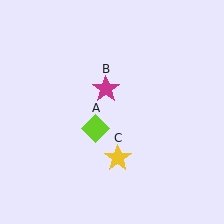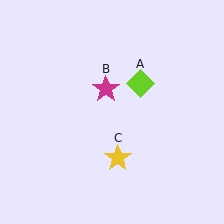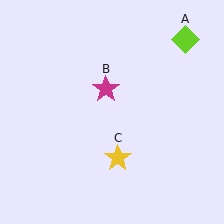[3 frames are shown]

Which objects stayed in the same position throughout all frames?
Magenta star (object B) and yellow star (object C) remained stationary.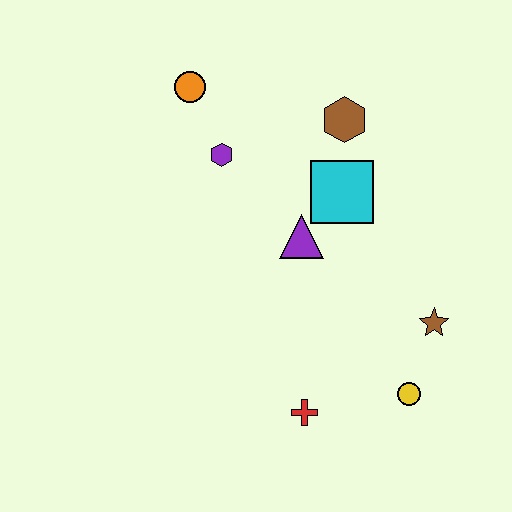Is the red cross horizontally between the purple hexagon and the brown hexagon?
Yes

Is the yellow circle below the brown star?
Yes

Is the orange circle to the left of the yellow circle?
Yes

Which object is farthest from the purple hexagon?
The yellow circle is farthest from the purple hexagon.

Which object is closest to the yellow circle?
The brown star is closest to the yellow circle.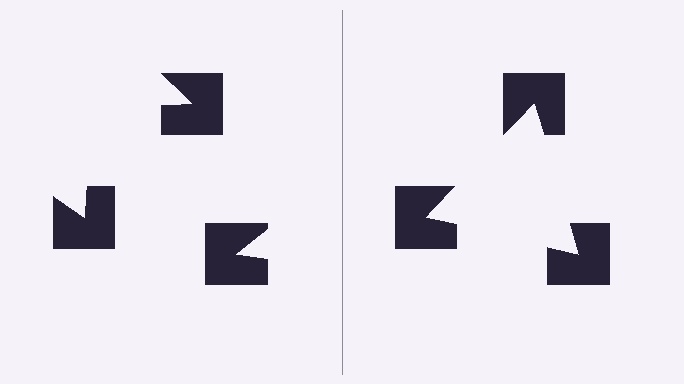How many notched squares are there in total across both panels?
6 — 3 on each side.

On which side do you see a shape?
An illusory triangle appears on the right side. On the left side the wedge cuts are rotated, so no coherent shape forms.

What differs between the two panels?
The notched squares are positioned identically on both sides; only the wedge orientations differ. On the right they align to a triangle; on the left they are misaligned.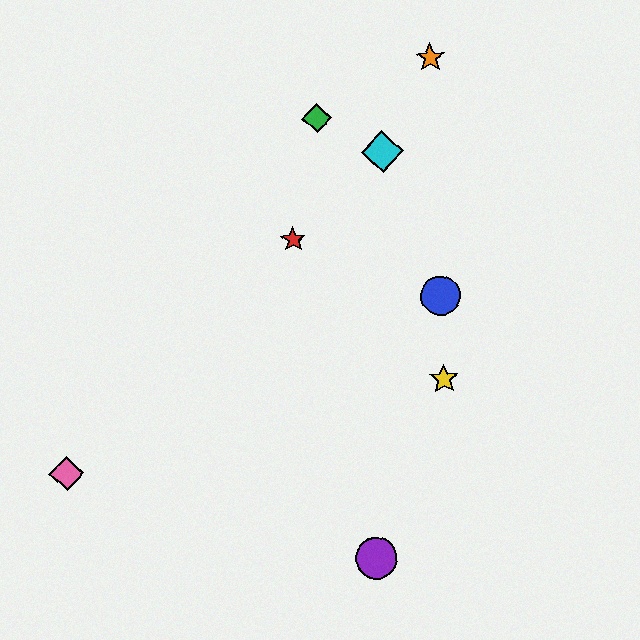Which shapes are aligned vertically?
The blue circle, the yellow star, the orange star are aligned vertically.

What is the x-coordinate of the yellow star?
The yellow star is at x≈444.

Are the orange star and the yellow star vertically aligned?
Yes, both are at x≈430.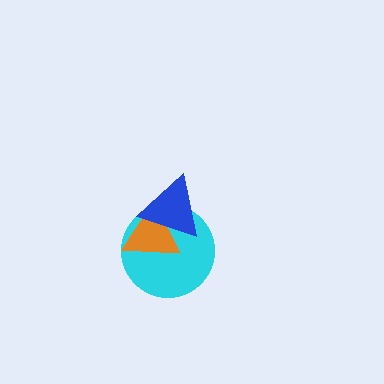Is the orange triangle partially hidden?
Yes, it is partially covered by another shape.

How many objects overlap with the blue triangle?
2 objects overlap with the blue triangle.